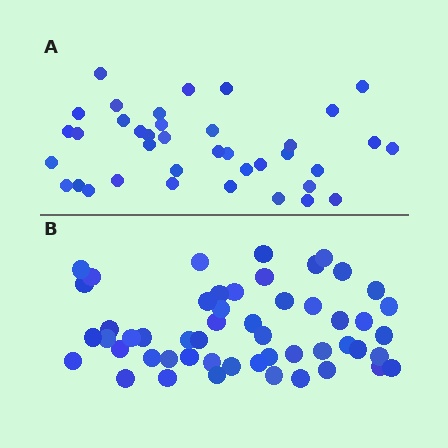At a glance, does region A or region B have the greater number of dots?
Region B (the bottom region) has more dots.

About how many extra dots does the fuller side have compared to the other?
Region B has approximately 15 more dots than region A.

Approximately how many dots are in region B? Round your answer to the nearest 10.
About 50 dots. (The exact count is 52, which rounds to 50.)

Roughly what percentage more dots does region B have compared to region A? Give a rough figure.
About 35% more.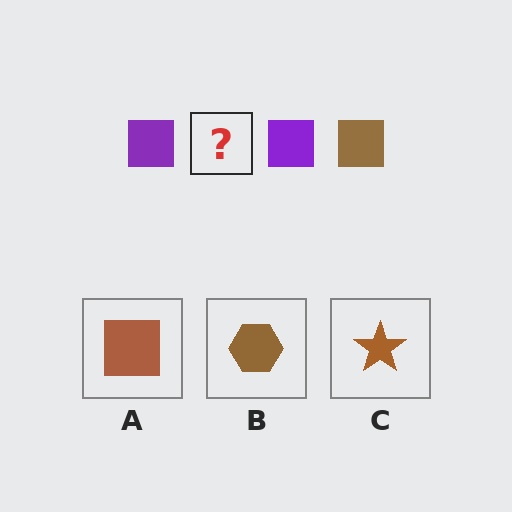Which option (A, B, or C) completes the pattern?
A.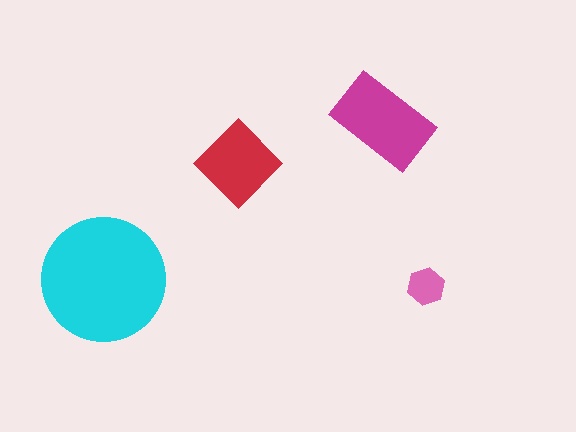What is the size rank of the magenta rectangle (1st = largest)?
2nd.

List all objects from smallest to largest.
The pink hexagon, the red diamond, the magenta rectangle, the cyan circle.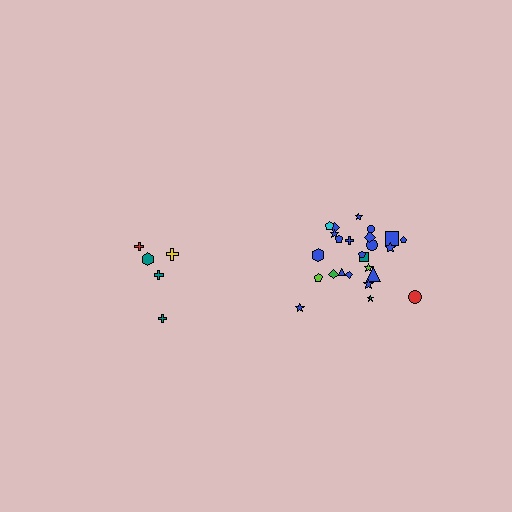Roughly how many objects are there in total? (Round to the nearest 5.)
Roughly 30 objects in total.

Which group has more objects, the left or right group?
The right group.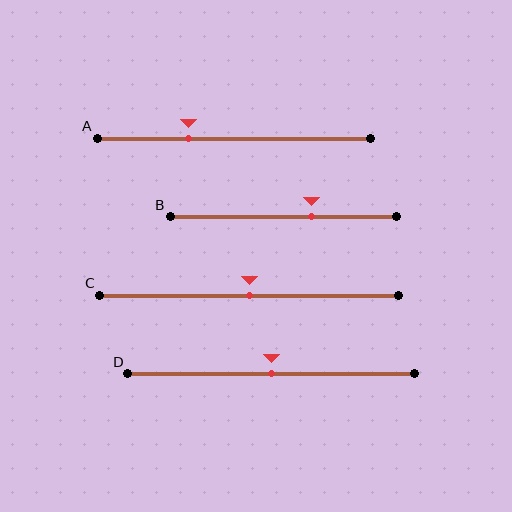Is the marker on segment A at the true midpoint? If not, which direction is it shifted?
No, the marker on segment A is shifted to the left by about 17% of the segment length.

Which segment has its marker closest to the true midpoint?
Segment C has its marker closest to the true midpoint.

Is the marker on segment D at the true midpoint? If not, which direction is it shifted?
Yes, the marker on segment D is at the true midpoint.